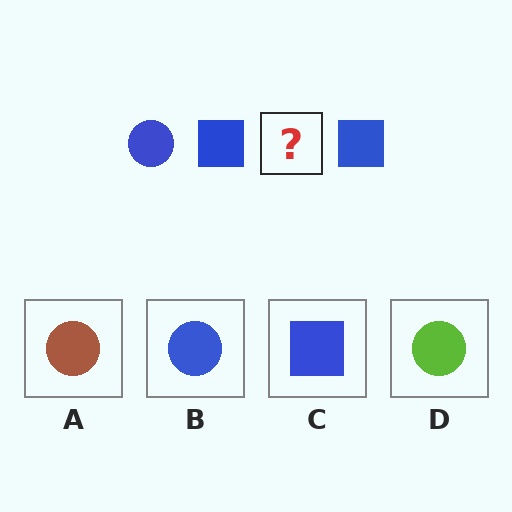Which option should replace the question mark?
Option B.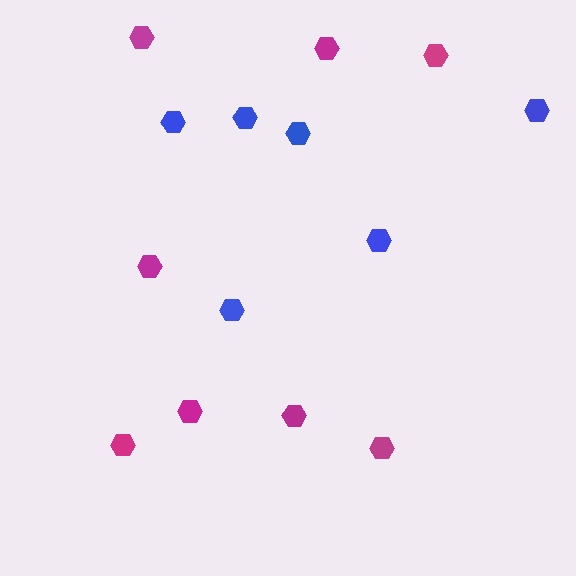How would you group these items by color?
There are 2 groups: one group of blue hexagons (6) and one group of magenta hexagons (8).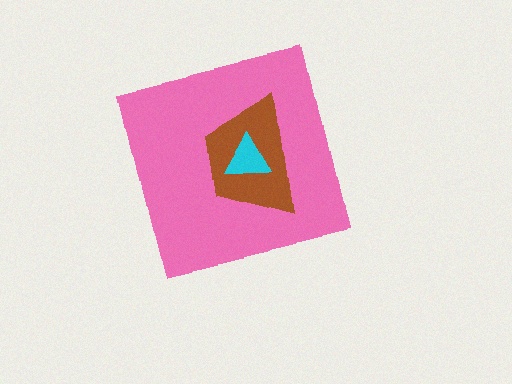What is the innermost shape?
The cyan triangle.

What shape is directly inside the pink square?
The brown trapezoid.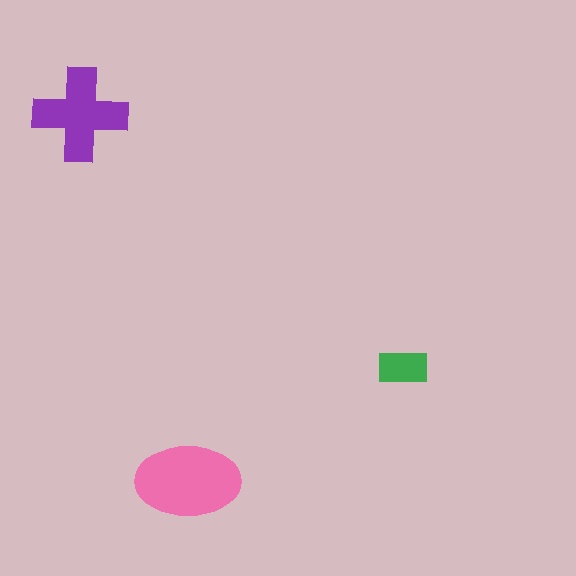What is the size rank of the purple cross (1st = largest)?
2nd.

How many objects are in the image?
There are 3 objects in the image.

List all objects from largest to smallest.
The pink ellipse, the purple cross, the green rectangle.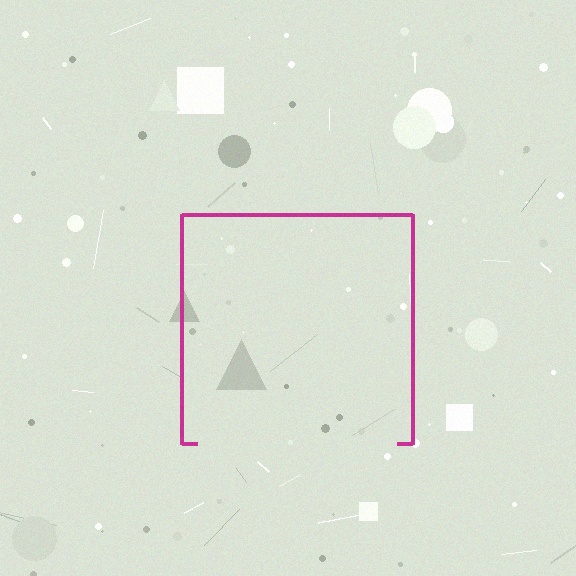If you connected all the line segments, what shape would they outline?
They would outline a square.